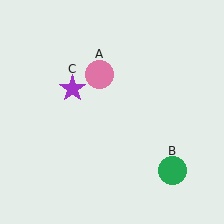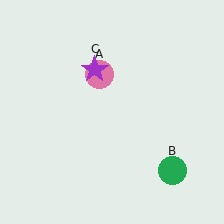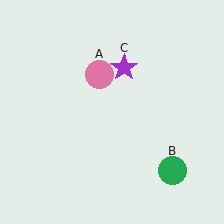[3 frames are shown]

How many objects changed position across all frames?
1 object changed position: purple star (object C).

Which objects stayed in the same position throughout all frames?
Pink circle (object A) and green circle (object B) remained stationary.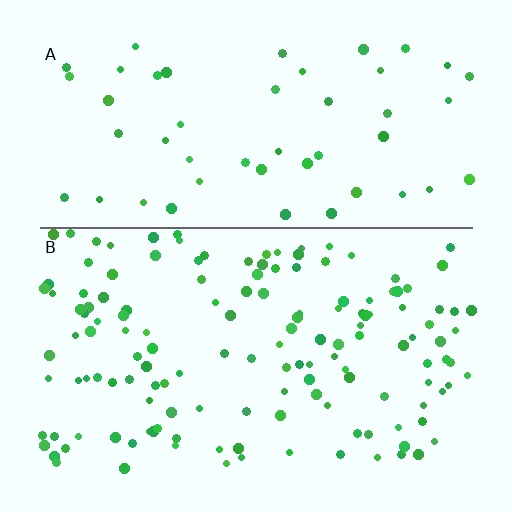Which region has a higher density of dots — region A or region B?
B (the bottom).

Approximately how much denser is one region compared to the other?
Approximately 2.8× — region B over region A.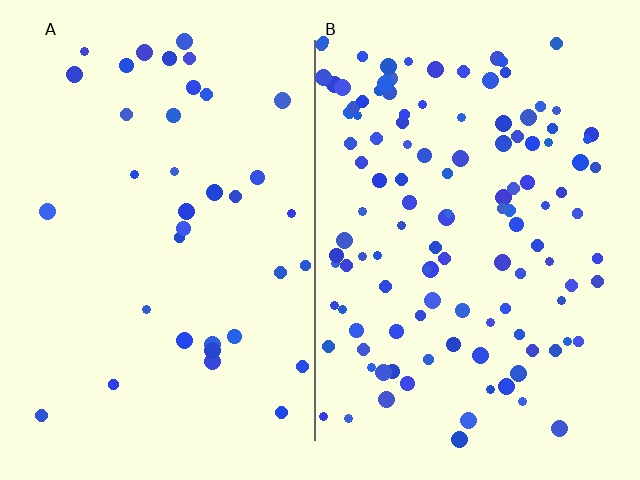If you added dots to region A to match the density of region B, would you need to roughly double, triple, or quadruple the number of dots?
Approximately triple.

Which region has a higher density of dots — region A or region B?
B (the right).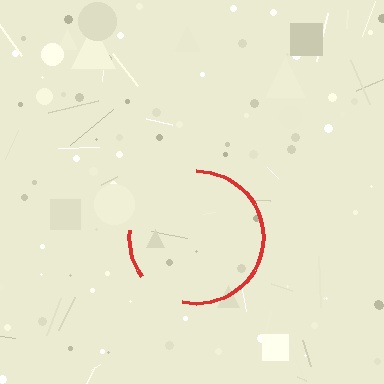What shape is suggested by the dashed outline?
The dashed outline suggests a circle.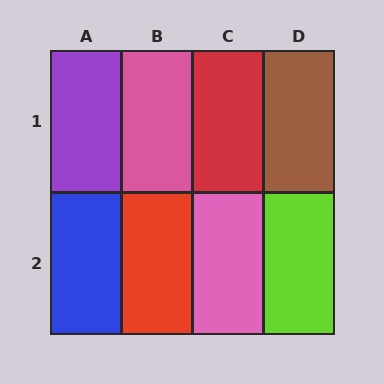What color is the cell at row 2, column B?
Red.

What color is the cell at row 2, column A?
Blue.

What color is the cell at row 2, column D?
Lime.